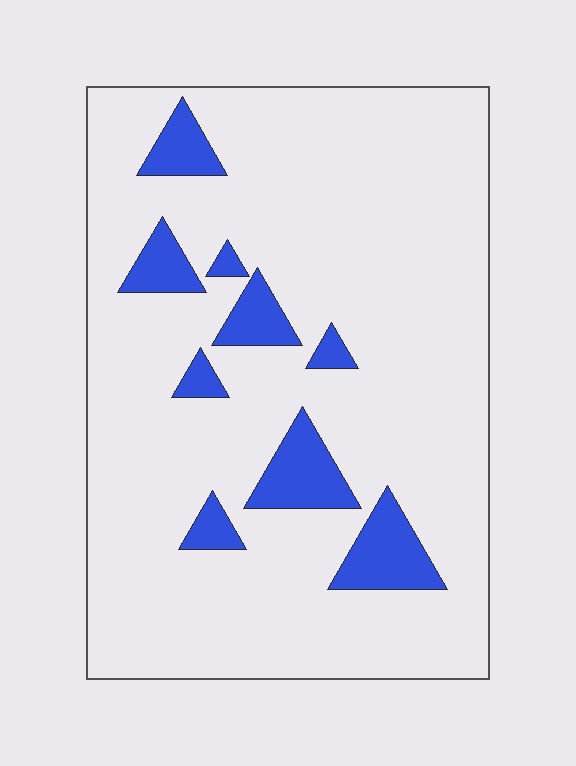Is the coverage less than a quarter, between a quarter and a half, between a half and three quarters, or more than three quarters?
Less than a quarter.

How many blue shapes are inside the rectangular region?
9.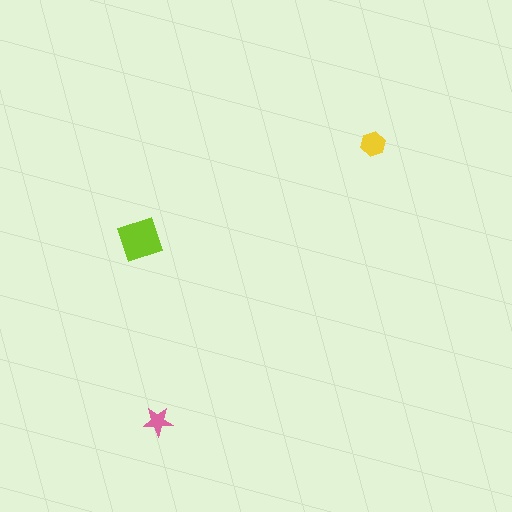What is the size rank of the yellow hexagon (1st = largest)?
2nd.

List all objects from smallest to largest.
The pink star, the yellow hexagon, the lime diamond.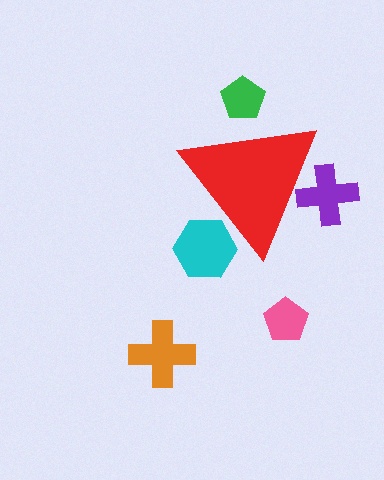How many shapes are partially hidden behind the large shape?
3 shapes are partially hidden.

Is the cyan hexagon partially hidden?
Yes, the cyan hexagon is partially hidden behind the red triangle.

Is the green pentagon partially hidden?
Yes, the green pentagon is partially hidden behind the red triangle.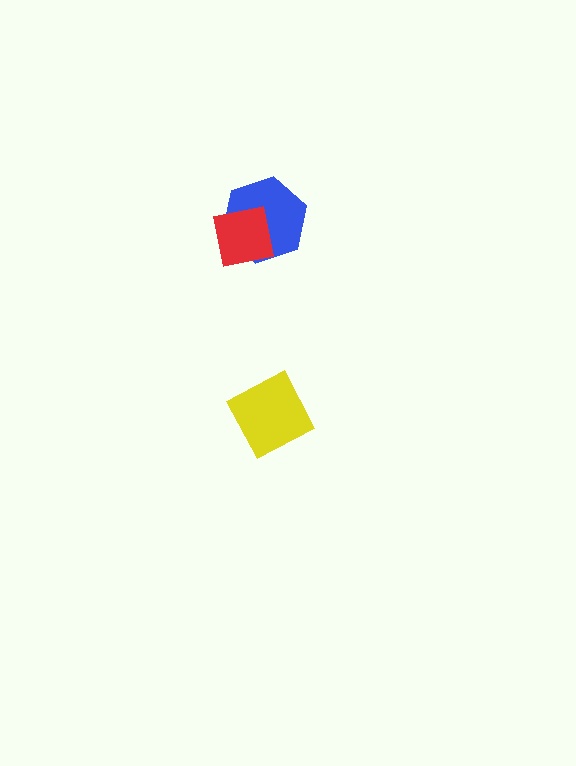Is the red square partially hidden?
No, no other shape covers it.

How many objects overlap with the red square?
1 object overlaps with the red square.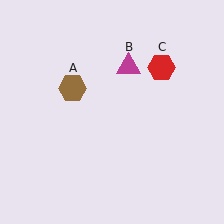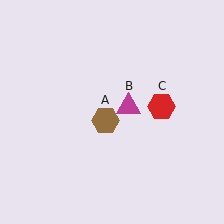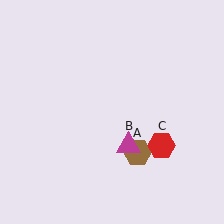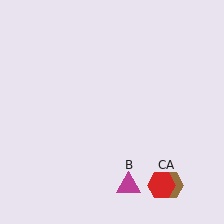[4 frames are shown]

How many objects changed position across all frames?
3 objects changed position: brown hexagon (object A), magenta triangle (object B), red hexagon (object C).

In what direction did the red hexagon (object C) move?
The red hexagon (object C) moved down.